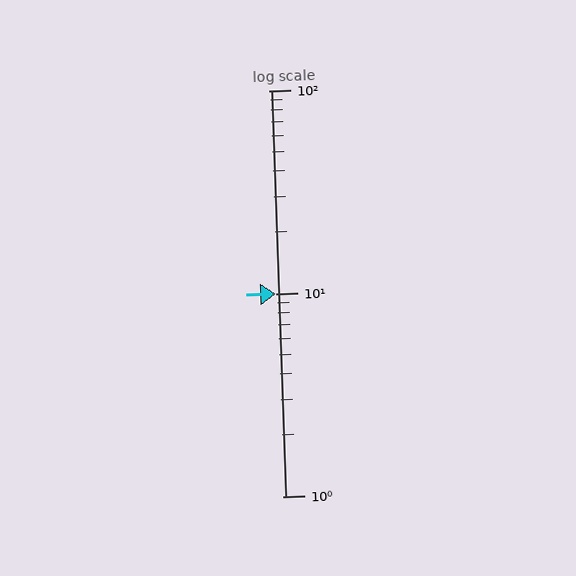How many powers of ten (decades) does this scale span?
The scale spans 2 decades, from 1 to 100.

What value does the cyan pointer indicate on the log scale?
The pointer indicates approximately 10.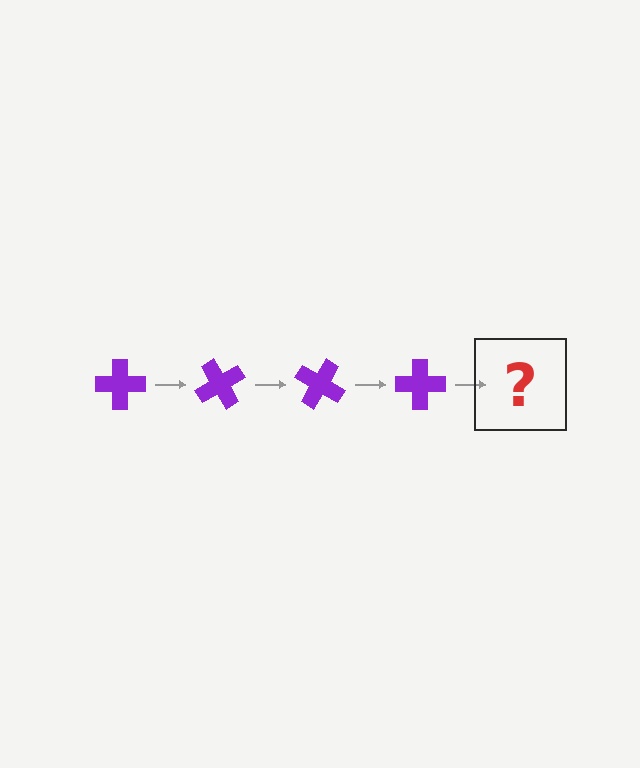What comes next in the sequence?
The next element should be a purple cross rotated 240 degrees.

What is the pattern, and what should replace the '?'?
The pattern is that the cross rotates 60 degrees each step. The '?' should be a purple cross rotated 240 degrees.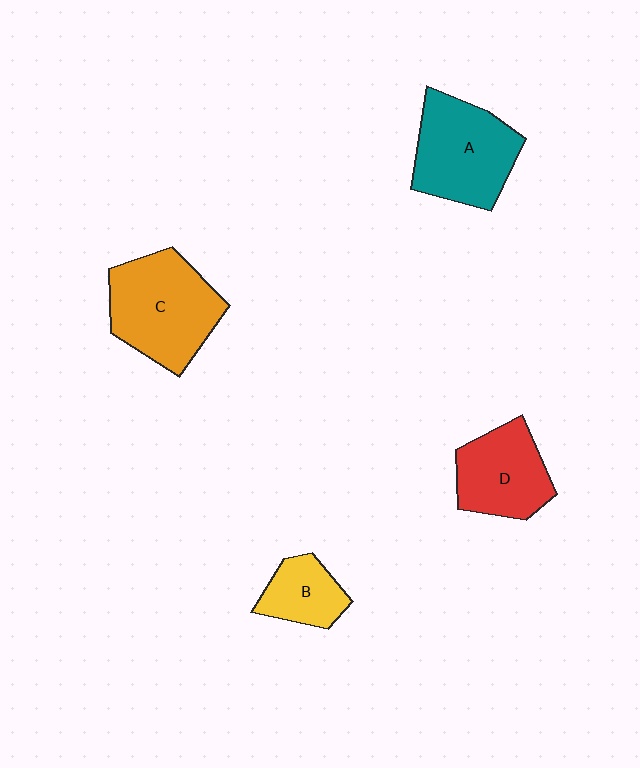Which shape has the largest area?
Shape C (orange).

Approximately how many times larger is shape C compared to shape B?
Approximately 2.1 times.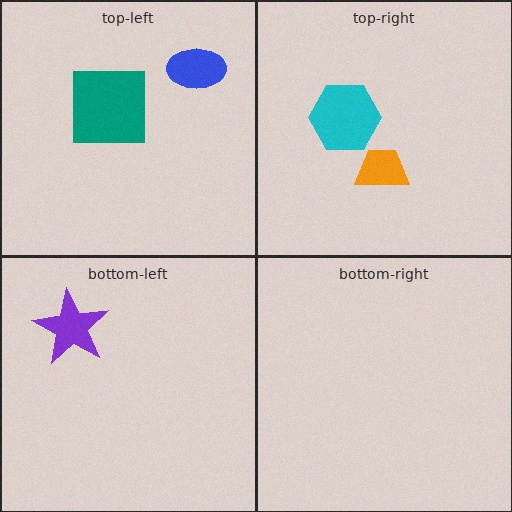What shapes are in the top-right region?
The cyan hexagon, the orange trapezoid.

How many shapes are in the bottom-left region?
1.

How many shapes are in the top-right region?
2.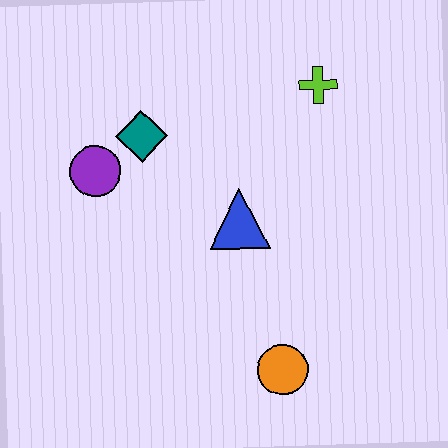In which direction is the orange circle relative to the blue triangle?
The orange circle is below the blue triangle.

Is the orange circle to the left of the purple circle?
No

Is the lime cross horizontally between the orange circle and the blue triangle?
No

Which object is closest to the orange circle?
The blue triangle is closest to the orange circle.